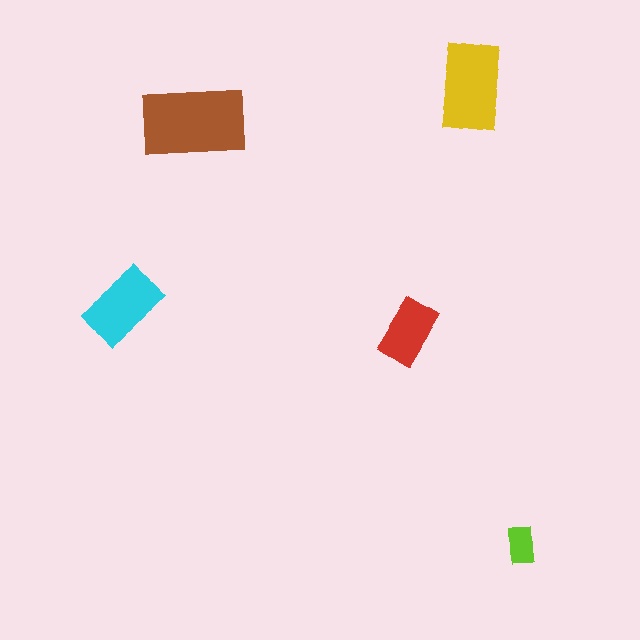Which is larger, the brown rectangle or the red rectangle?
The brown one.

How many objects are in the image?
There are 5 objects in the image.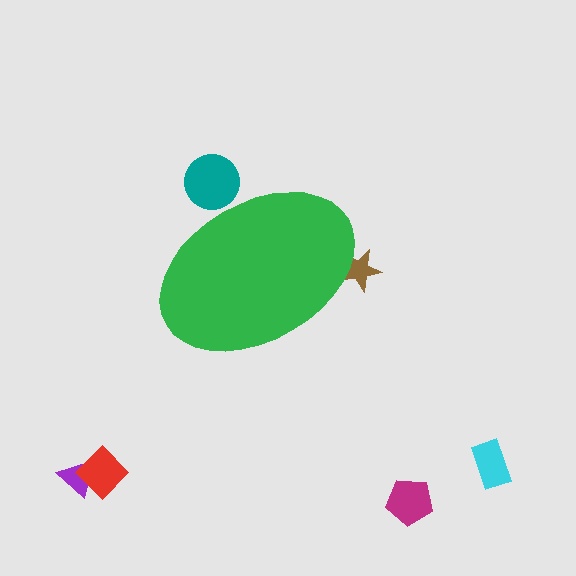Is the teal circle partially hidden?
Yes, the teal circle is partially hidden behind the green ellipse.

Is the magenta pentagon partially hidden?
No, the magenta pentagon is fully visible.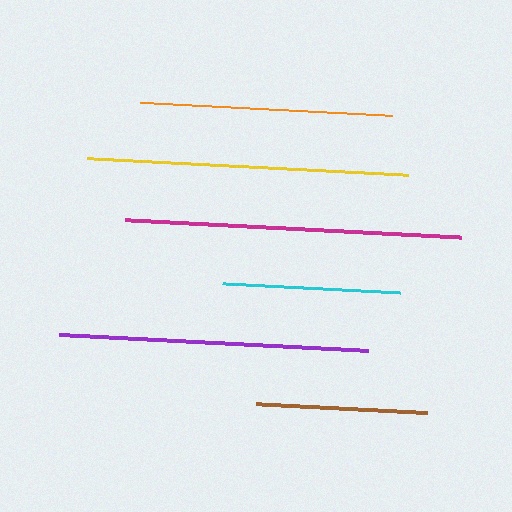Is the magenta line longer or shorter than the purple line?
The magenta line is longer than the purple line.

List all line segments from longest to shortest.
From longest to shortest: magenta, yellow, purple, orange, cyan, brown.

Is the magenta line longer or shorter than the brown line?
The magenta line is longer than the brown line.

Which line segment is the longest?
The magenta line is the longest at approximately 337 pixels.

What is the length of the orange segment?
The orange segment is approximately 254 pixels long.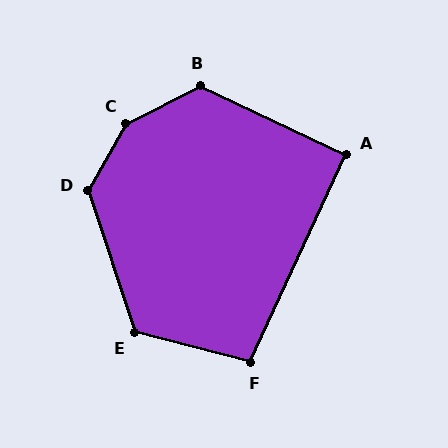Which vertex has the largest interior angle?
C, at approximately 147 degrees.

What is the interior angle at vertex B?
Approximately 128 degrees (obtuse).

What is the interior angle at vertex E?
Approximately 123 degrees (obtuse).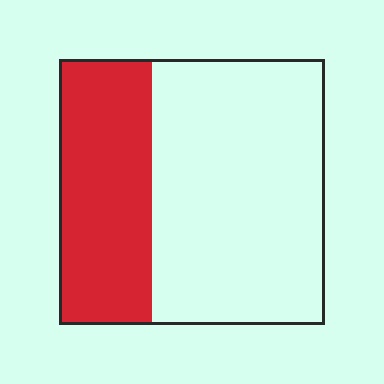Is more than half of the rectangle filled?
No.